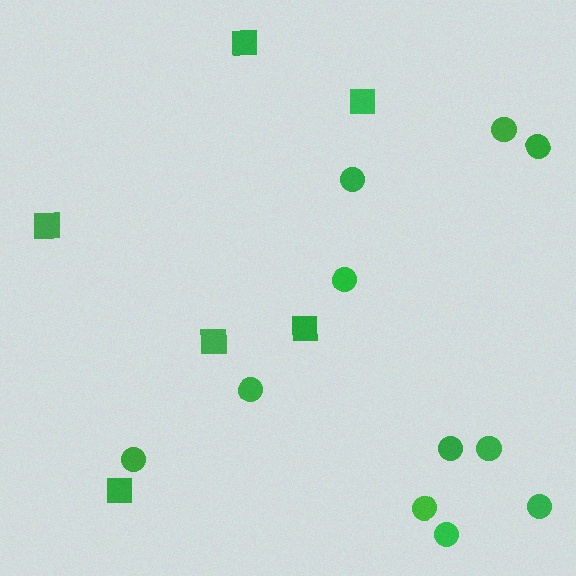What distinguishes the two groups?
There are 2 groups: one group of squares (6) and one group of circles (11).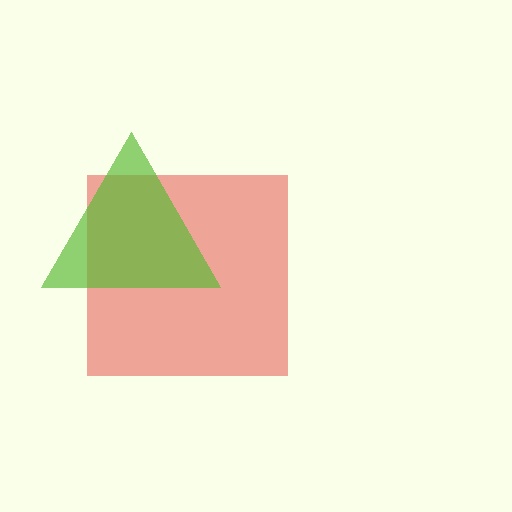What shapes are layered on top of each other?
The layered shapes are: a red square, a lime triangle.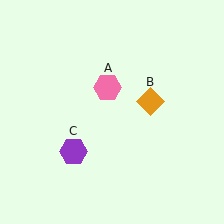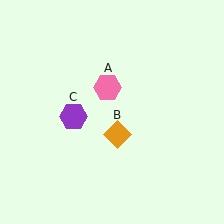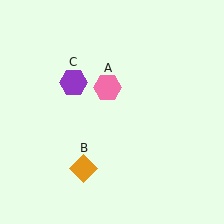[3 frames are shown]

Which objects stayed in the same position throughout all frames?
Pink hexagon (object A) remained stationary.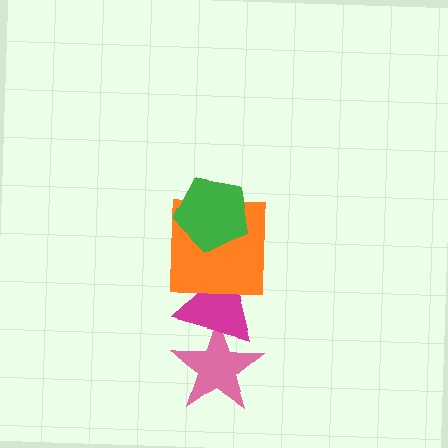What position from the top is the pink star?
The pink star is 4th from the top.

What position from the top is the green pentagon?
The green pentagon is 1st from the top.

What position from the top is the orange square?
The orange square is 2nd from the top.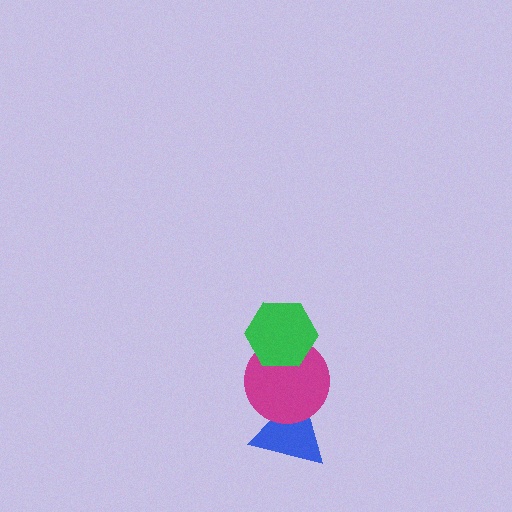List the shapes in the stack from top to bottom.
From top to bottom: the green hexagon, the magenta circle, the blue triangle.